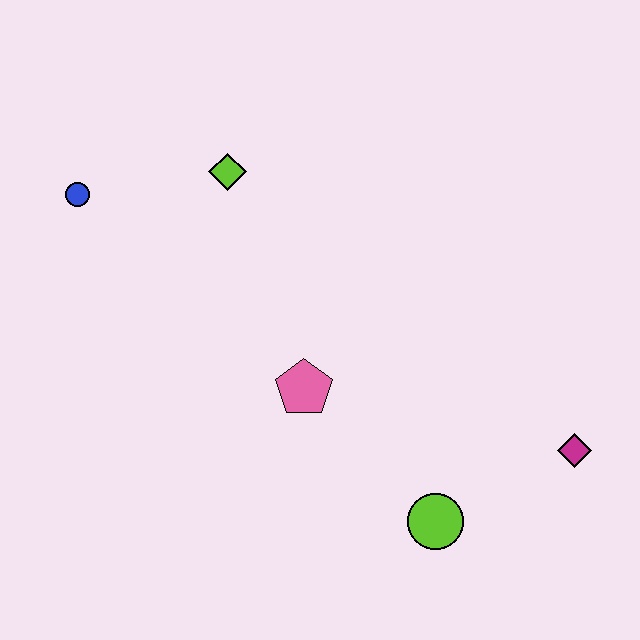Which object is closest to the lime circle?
The magenta diamond is closest to the lime circle.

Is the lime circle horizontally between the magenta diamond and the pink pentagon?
Yes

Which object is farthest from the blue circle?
The magenta diamond is farthest from the blue circle.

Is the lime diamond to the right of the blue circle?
Yes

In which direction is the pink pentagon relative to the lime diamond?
The pink pentagon is below the lime diamond.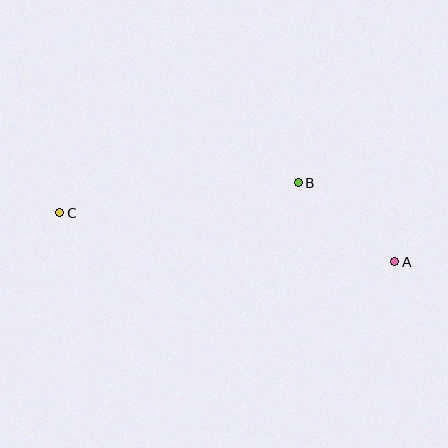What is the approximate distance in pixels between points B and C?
The distance between B and C is approximately 240 pixels.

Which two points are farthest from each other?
Points A and C are farthest from each other.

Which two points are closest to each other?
Points A and B are closest to each other.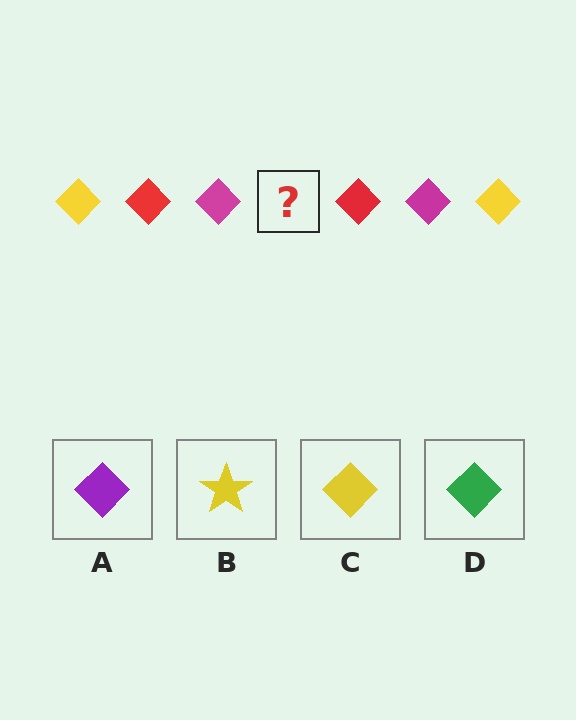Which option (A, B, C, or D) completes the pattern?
C.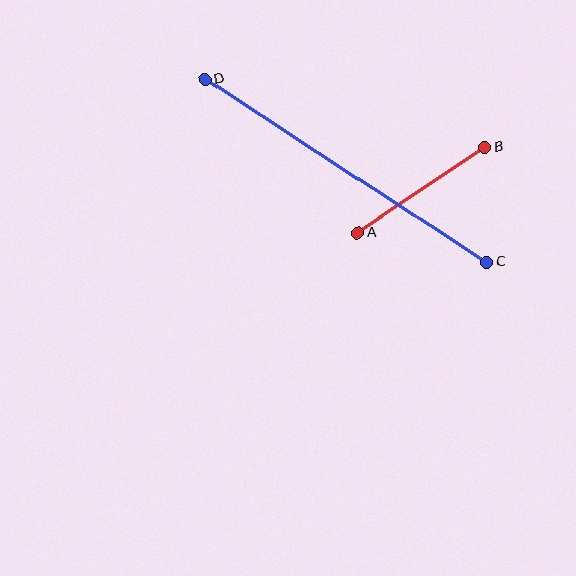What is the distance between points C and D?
The distance is approximately 336 pixels.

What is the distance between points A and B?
The distance is approximately 153 pixels.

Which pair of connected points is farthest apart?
Points C and D are farthest apart.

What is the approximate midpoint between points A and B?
The midpoint is at approximately (421, 190) pixels.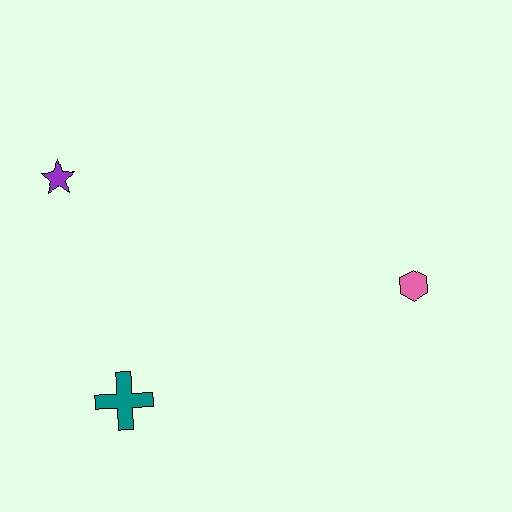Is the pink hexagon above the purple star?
No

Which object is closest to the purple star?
The teal cross is closest to the purple star.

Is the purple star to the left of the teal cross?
Yes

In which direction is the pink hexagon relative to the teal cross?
The pink hexagon is to the right of the teal cross.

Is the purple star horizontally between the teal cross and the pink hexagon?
No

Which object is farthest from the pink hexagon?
The purple star is farthest from the pink hexagon.